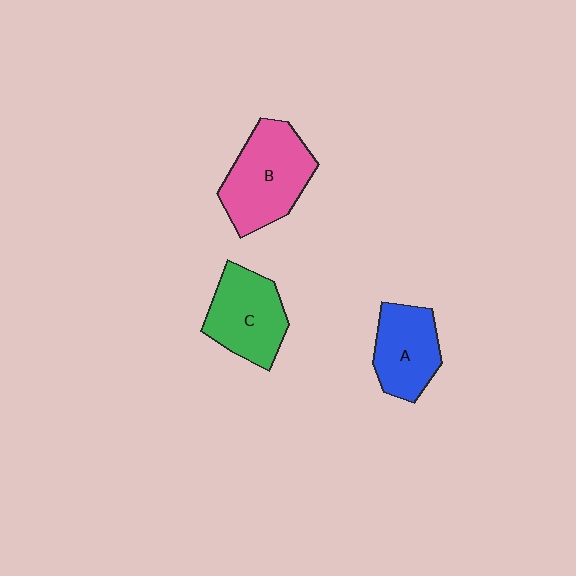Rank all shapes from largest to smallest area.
From largest to smallest: B (pink), C (green), A (blue).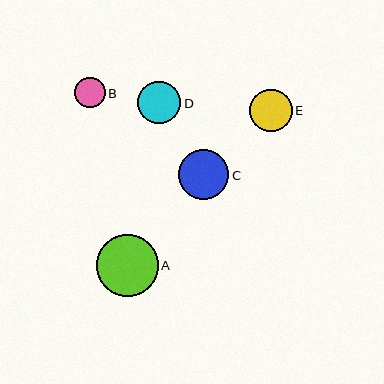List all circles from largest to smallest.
From largest to smallest: A, C, D, E, B.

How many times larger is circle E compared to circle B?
Circle E is approximately 1.4 times the size of circle B.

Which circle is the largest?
Circle A is the largest with a size of approximately 62 pixels.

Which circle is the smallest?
Circle B is the smallest with a size of approximately 31 pixels.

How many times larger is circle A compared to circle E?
Circle A is approximately 1.5 times the size of circle E.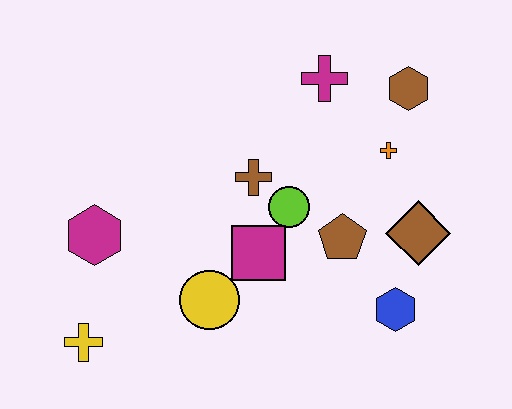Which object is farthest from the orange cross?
The yellow cross is farthest from the orange cross.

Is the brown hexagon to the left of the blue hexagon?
No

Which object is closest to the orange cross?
The brown hexagon is closest to the orange cross.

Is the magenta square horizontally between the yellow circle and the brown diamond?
Yes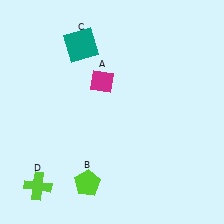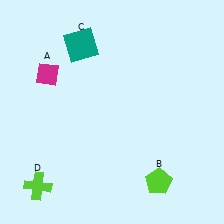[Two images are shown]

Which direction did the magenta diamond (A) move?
The magenta diamond (A) moved left.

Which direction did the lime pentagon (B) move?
The lime pentagon (B) moved right.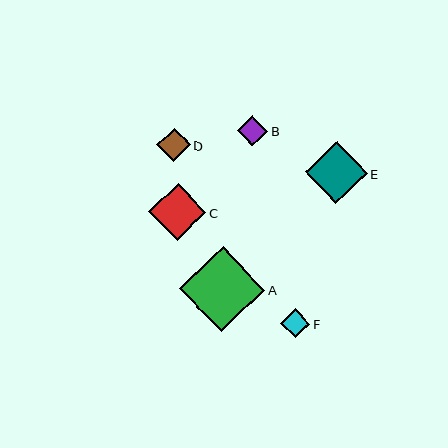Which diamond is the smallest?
Diamond F is the smallest with a size of approximately 30 pixels.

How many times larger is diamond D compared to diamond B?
Diamond D is approximately 1.1 times the size of diamond B.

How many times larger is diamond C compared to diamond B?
Diamond C is approximately 1.9 times the size of diamond B.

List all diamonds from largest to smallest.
From largest to smallest: A, E, C, D, B, F.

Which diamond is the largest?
Diamond A is the largest with a size of approximately 85 pixels.